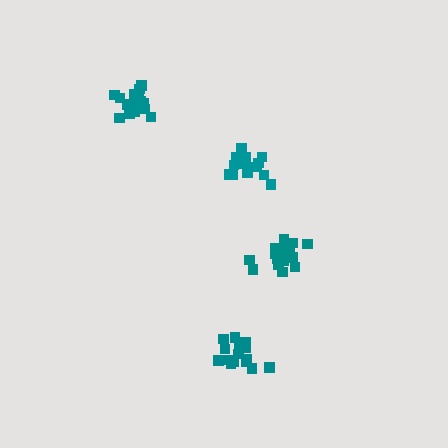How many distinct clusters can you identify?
There are 4 distinct clusters.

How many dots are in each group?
Group 1: 18 dots, Group 2: 17 dots, Group 3: 17 dots, Group 4: 16 dots (68 total).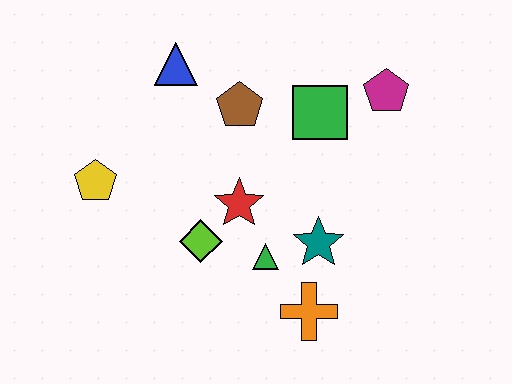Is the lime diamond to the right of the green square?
No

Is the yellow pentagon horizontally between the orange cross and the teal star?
No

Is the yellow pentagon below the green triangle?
No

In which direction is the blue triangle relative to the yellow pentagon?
The blue triangle is above the yellow pentagon.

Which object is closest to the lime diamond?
The red star is closest to the lime diamond.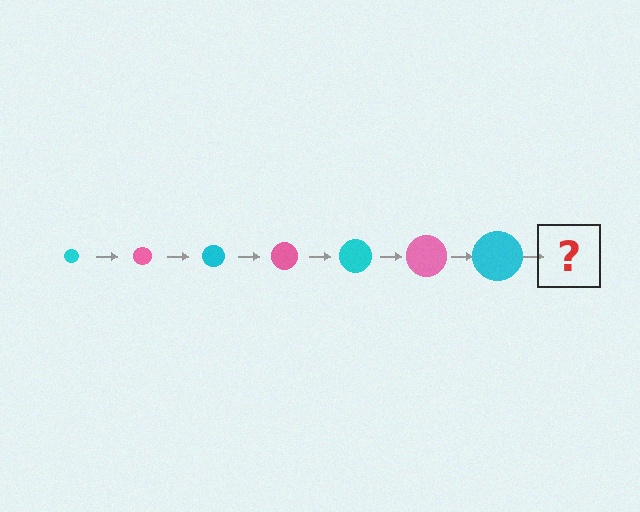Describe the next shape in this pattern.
It should be a pink circle, larger than the previous one.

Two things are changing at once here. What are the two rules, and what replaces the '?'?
The two rules are that the circle grows larger each step and the color cycles through cyan and pink. The '?' should be a pink circle, larger than the previous one.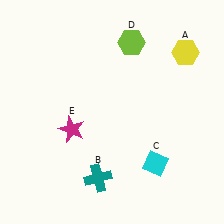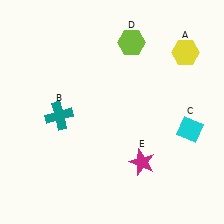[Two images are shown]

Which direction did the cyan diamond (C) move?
The cyan diamond (C) moved up.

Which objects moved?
The objects that moved are: the teal cross (B), the cyan diamond (C), the magenta star (E).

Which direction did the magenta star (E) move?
The magenta star (E) moved right.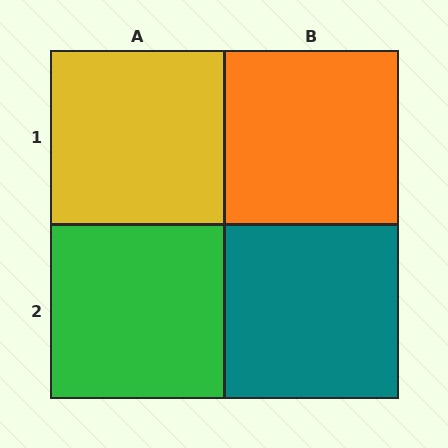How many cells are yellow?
1 cell is yellow.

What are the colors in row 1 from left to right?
Yellow, orange.